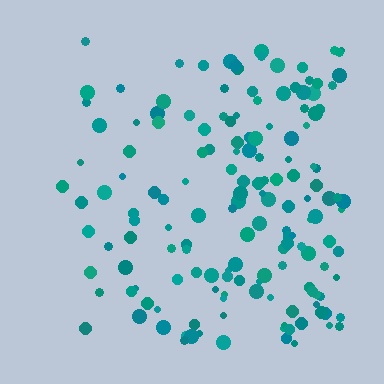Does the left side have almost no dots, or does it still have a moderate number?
Still a moderate number, just noticeably fewer than the right.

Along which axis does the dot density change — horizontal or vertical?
Horizontal.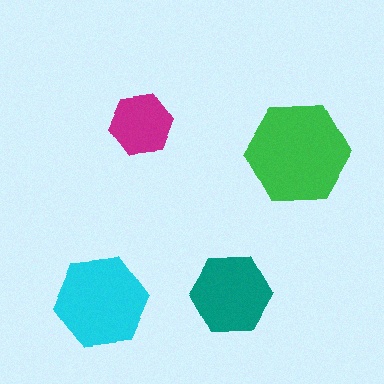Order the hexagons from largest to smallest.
the green one, the cyan one, the teal one, the magenta one.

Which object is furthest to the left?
The cyan hexagon is leftmost.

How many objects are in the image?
There are 4 objects in the image.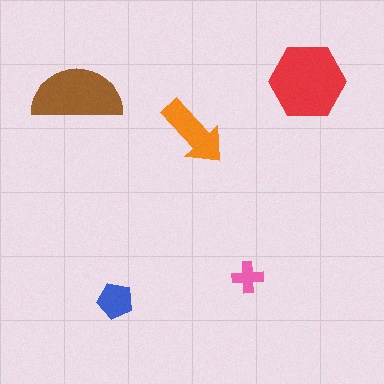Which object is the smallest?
The pink cross.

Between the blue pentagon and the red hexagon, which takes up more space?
The red hexagon.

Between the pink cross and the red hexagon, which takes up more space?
The red hexagon.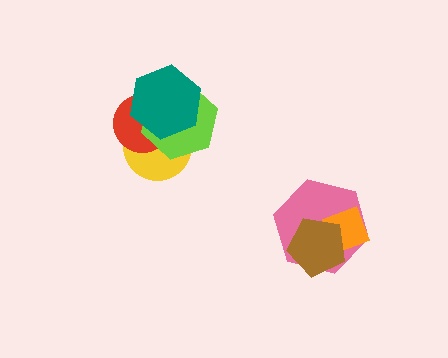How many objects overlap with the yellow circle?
3 objects overlap with the yellow circle.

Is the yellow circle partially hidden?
Yes, it is partially covered by another shape.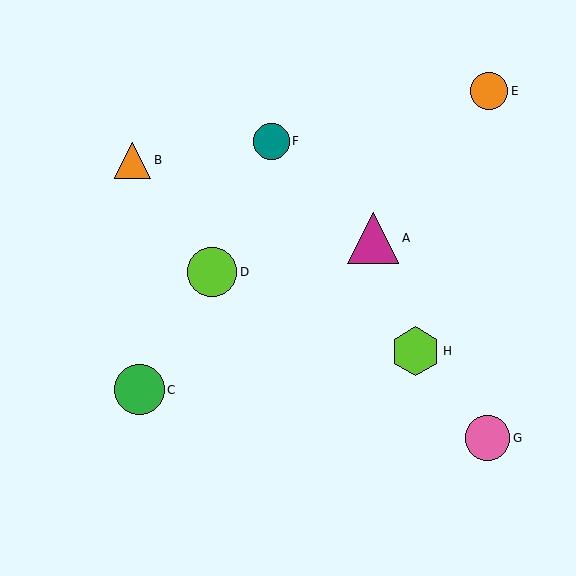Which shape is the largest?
The magenta triangle (labeled A) is the largest.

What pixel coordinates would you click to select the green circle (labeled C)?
Click at (140, 390) to select the green circle C.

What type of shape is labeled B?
Shape B is an orange triangle.